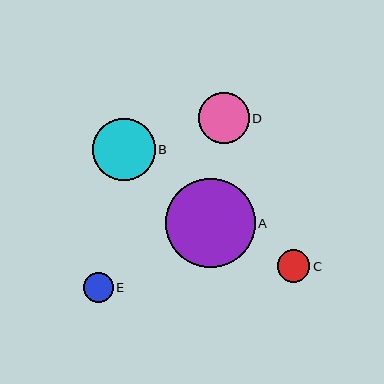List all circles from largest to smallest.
From largest to smallest: A, B, D, C, E.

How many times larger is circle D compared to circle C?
Circle D is approximately 1.5 times the size of circle C.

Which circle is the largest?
Circle A is the largest with a size of approximately 89 pixels.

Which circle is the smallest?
Circle E is the smallest with a size of approximately 30 pixels.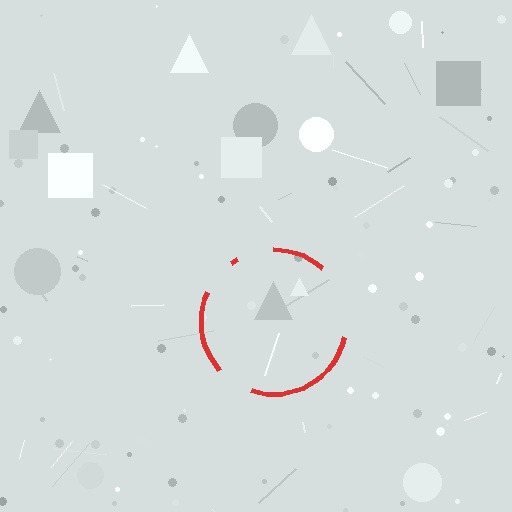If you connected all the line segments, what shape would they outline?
They would outline a circle.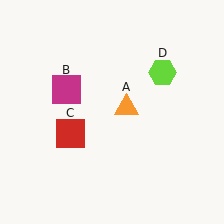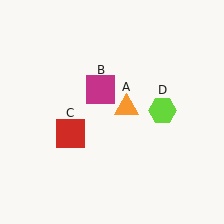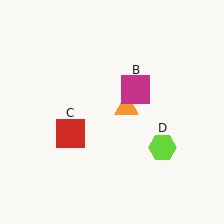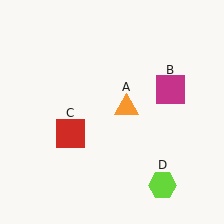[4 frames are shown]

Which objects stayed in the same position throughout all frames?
Orange triangle (object A) and red square (object C) remained stationary.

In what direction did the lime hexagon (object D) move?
The lime hexagon (object D) moved down.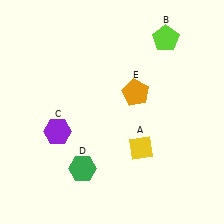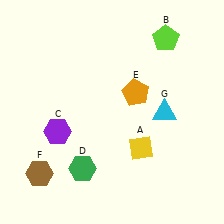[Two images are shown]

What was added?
A brown hexagon (F), a cyan triangle (G) were added in Image 2.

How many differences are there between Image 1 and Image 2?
There are 2 differences between the two images.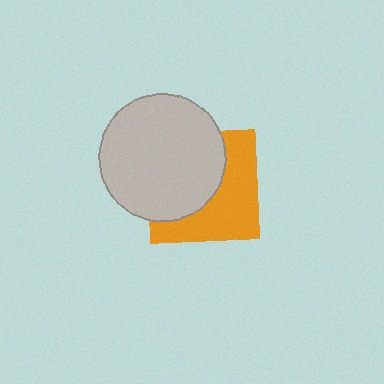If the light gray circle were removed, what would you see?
You would see the complete orange square.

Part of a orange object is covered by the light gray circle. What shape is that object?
It is a square.